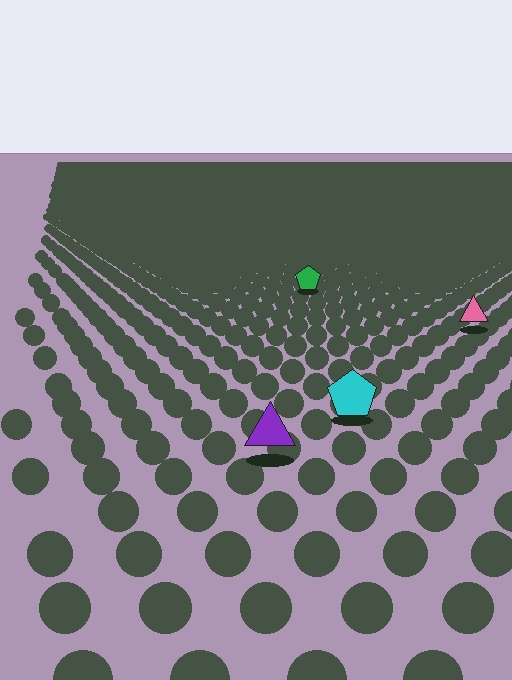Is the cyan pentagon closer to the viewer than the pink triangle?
Yes. The cyan pentagon is closer — you can tell from the texture gradient: the ground texture is coarser near it.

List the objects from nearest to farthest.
From nearest to farthest: the purple triangle, the cyan pentagon, the pink triangle, the green pentagon.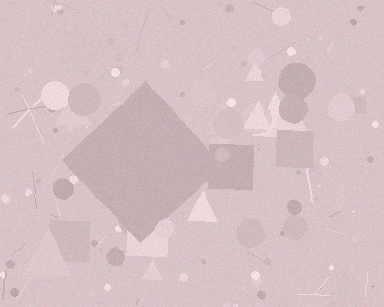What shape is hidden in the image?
A diamond is hidden in the image.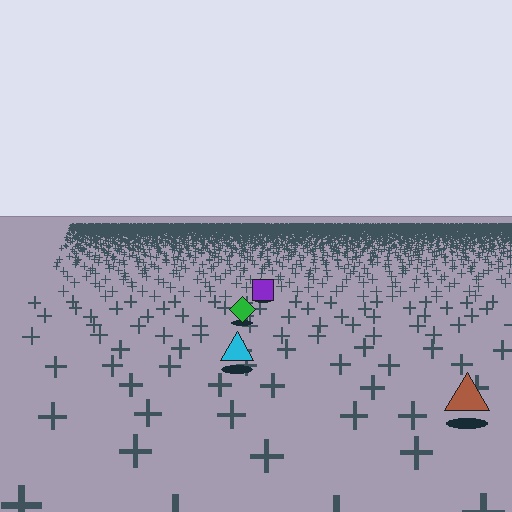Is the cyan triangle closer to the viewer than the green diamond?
Yes. The cyan triangle is closer — you can tell from the texture gradient: the ground texture is coarser near it.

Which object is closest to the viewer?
The brown triangle is closest. The texture marks near it are larger and more spread out.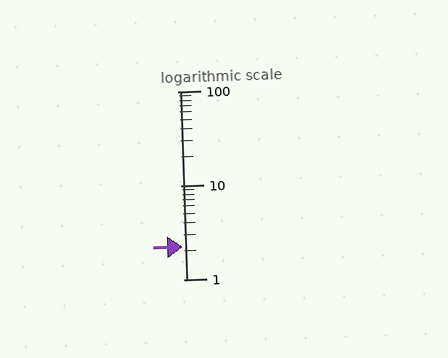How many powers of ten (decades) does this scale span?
The scale spans 2 decades, from 1 to 100.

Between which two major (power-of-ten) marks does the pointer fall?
The pointer is between 1 and 10.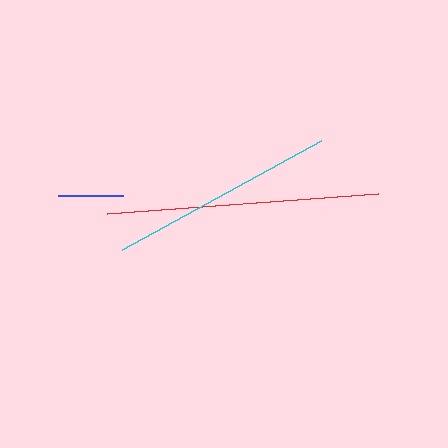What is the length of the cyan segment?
The cyan segment is approximately 226 pixels long.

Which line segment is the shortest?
The blue line is the shortest at approximately 65 pixels.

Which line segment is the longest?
The red line is the longest at approximately 271 pixels.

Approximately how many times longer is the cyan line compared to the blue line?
The cyan line is approximately 3.5 times the length of the blue line.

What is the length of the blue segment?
The blue segment is approximately 65 pixels long.